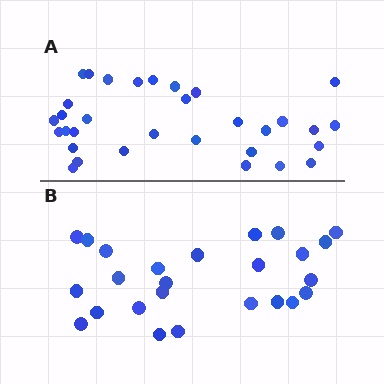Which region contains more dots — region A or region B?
Region A (the top region) has more dots.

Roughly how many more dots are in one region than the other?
Region A has roughly 8 or so more dots than region B.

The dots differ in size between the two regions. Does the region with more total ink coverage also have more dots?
No. Region B has more total ink coverage because its dots are larger, but region A actually contains more individual dots. Total area can be misleading — the number of items is what matters here.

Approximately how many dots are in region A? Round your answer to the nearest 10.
About 30 dots. (The exact count is 32, which rounds to 30.)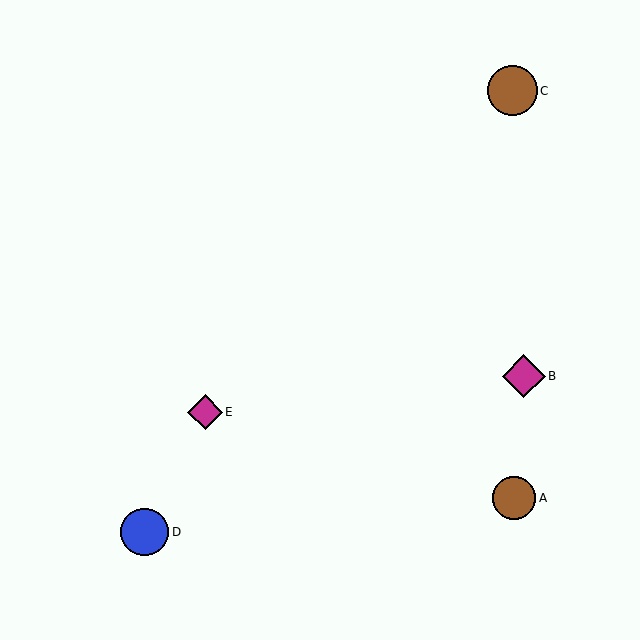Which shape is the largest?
The brown circle (labeled C) is the largest.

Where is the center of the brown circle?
The center of the brown circle is at (514, 498).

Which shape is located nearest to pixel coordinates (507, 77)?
The brown circle (labeled C) at (513, 91) is nearest to that location.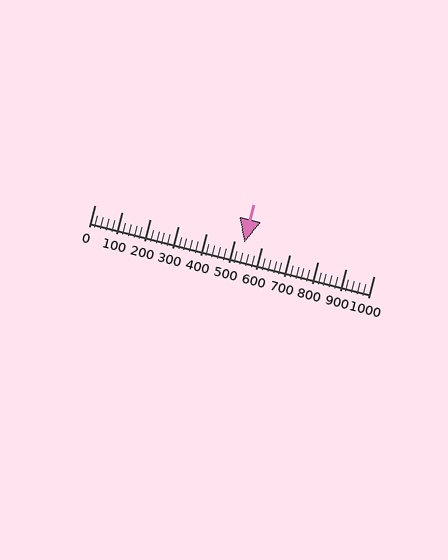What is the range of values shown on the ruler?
The ruler shows values from 0 to 1000.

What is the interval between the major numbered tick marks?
The major tick marks are spaced 100 units apart.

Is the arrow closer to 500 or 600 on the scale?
The arrow is closer to 500.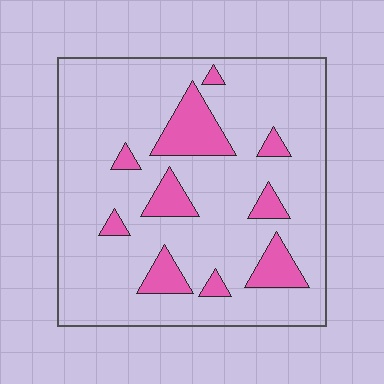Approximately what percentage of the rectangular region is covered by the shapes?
Approximately 15%.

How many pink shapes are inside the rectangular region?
10.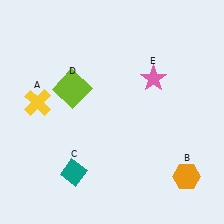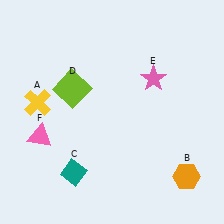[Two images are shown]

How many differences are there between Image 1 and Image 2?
There is 1 difference between the two images.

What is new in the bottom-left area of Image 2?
A pink triangle (F) was added in the bottom-left area of Image 2.